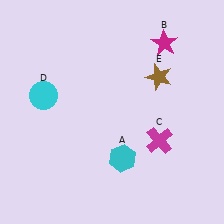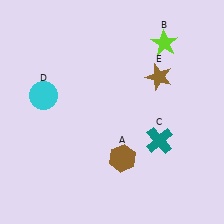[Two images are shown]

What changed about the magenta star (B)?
In Image 1, B is magenta. In Image 2, it changed to lime.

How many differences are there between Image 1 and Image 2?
There are 3 differences between the two images.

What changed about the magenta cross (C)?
In Image 1, C is magenta. In Image 2, it changed to teal.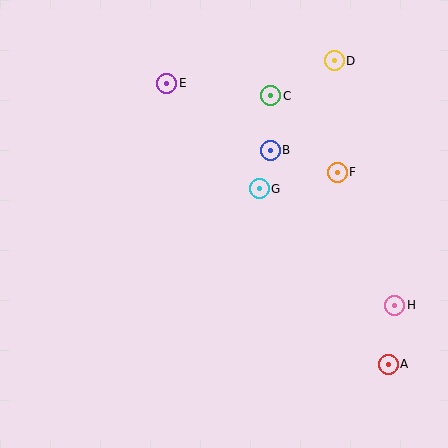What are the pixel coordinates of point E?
Point E is at (167, 83).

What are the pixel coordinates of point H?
Point H is at (395, 305).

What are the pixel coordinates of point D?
Point D is at (334, 61).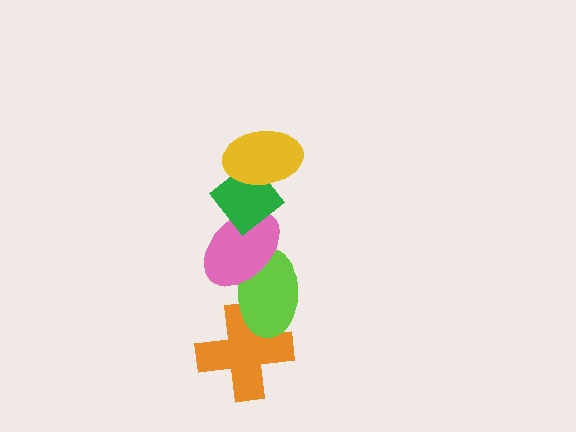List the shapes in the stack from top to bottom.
From top to bottom: the yellow ellipse, the green diamond, the pink ellipse, the lime ellipse, the orange cross.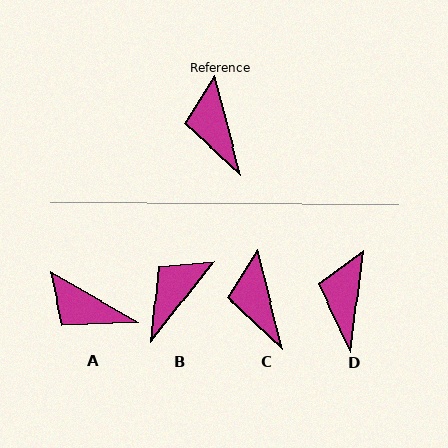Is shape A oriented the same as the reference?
No, it is off by about 45 degrees.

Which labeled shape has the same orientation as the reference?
C.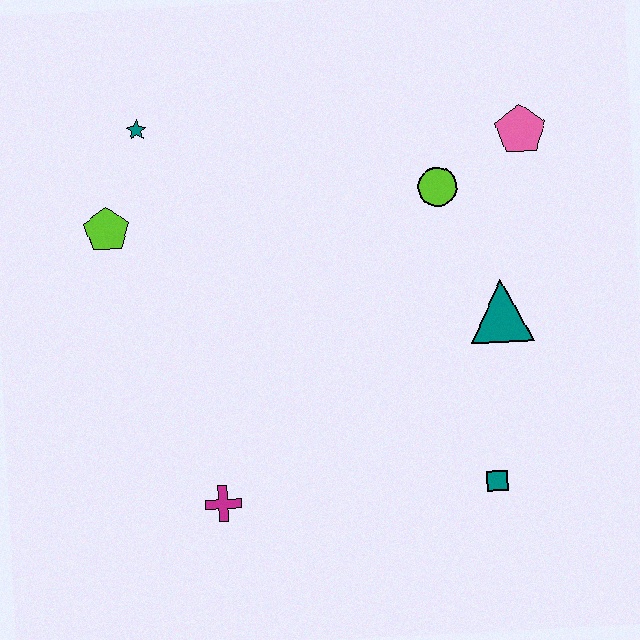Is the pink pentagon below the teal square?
No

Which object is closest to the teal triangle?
The lime circle is closest to the teal triangle.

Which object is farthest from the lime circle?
The magenta cross is farthest from the lime circle.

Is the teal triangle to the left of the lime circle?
No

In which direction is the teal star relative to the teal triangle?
The teal star is to the left of the teal triangle.